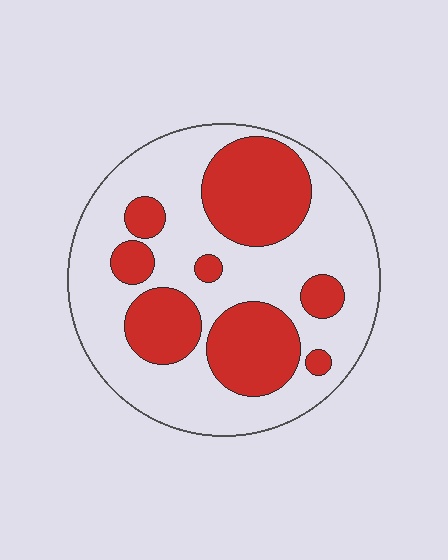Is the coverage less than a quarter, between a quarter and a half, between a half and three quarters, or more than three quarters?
Between a quarter and a half.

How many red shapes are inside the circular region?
8.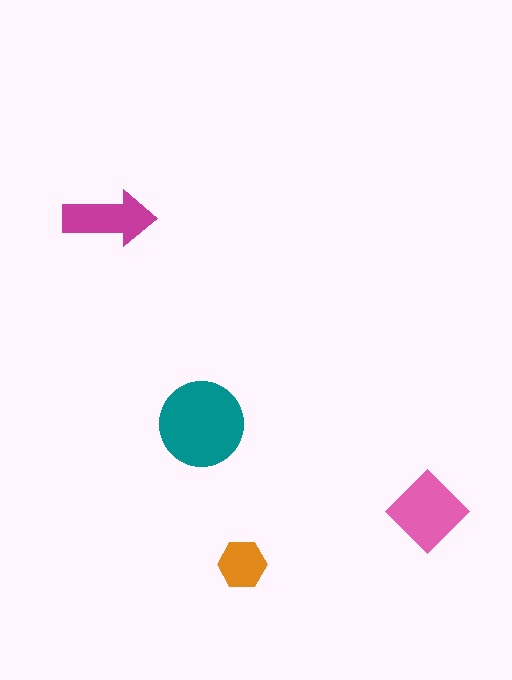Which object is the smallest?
The orange hexagon.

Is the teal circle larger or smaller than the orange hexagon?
Larger.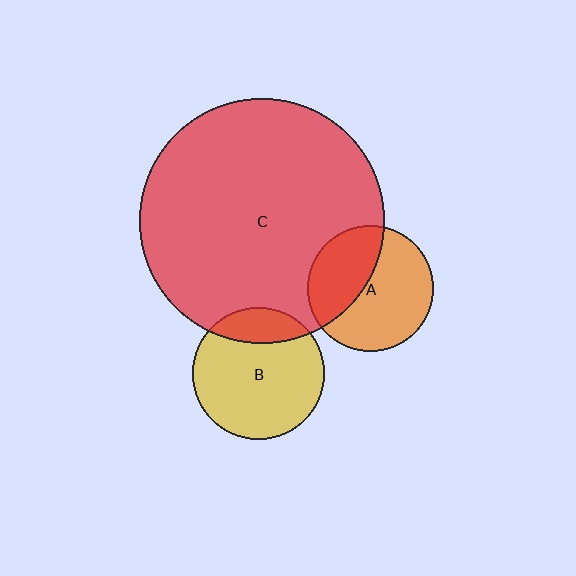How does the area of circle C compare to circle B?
Approximately 3.4 times.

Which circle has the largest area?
Circle C (red).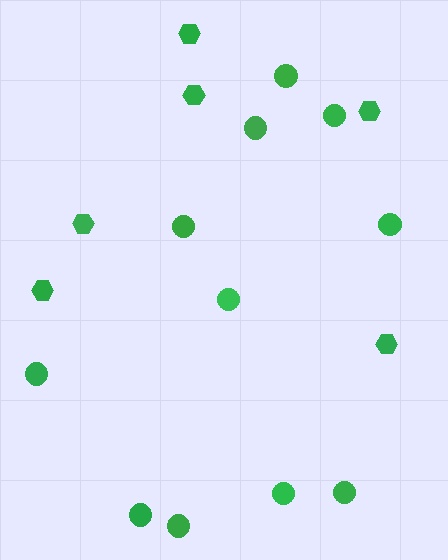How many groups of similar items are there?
There are 2 groups: one group of circles (11) and one group of hexagons (6).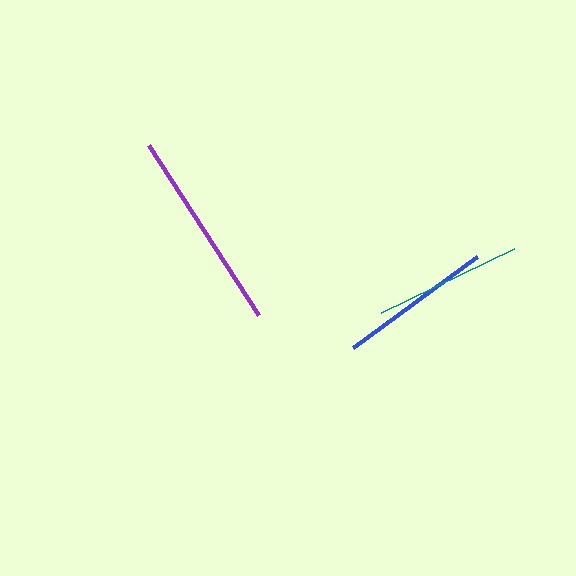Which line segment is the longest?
The purple line is the longest at approximately 203 pixels.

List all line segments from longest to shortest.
From longest to shortest: purple, blue, teal.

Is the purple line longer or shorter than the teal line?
The purple line is longer than the teal line.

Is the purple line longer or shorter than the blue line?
The purple line is longer than the blue line.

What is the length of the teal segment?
The teal segment is approximately 148 pixels long.